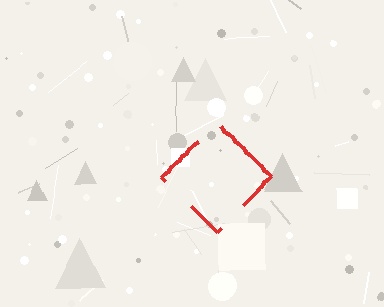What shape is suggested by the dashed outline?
The dashed outline suggests a diamond.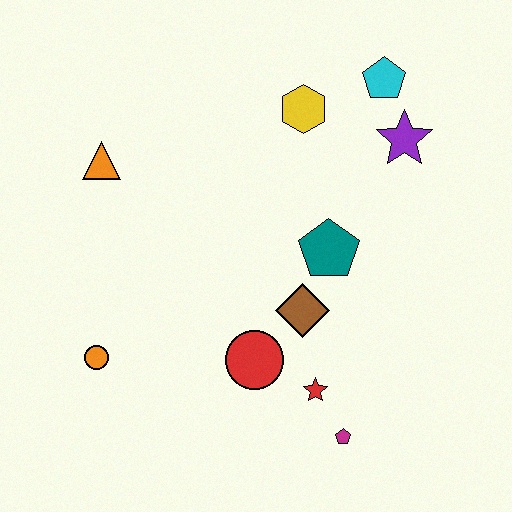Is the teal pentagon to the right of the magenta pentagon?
No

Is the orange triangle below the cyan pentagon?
Yes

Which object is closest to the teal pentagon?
The brown diamond is closest to the teal pentagon.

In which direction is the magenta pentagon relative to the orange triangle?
The magenta pentagon is below the orange triangle.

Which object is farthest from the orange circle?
The cyan pentagon is farthest from the orange circle.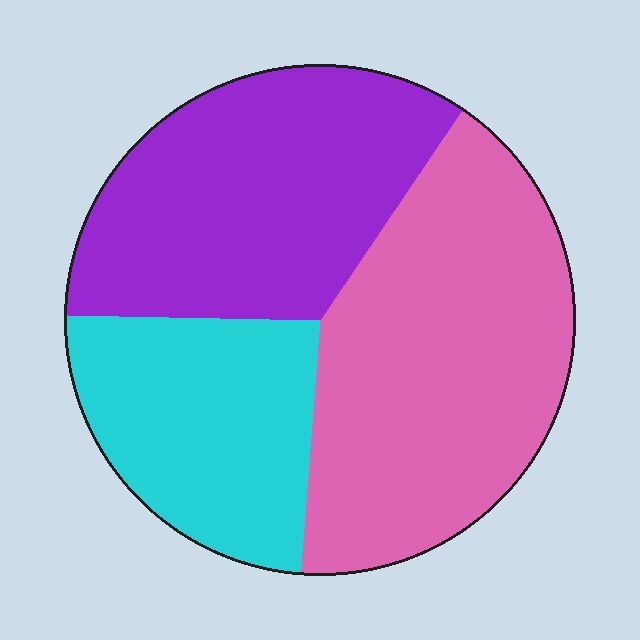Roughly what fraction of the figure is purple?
Purple takes up about one third (1/3) of the figure.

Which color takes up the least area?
Cyan, at roughly 25%.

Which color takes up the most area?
Pink, at roughly 40%.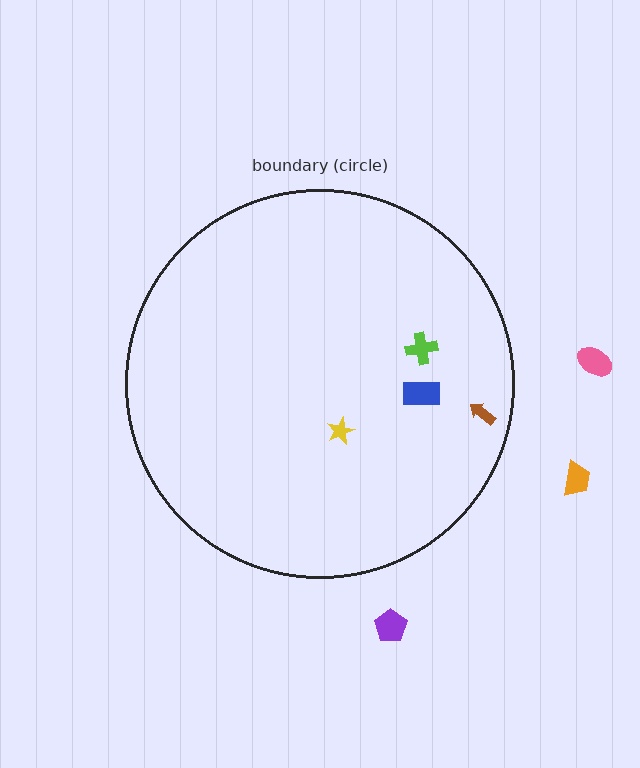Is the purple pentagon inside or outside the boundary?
Outside.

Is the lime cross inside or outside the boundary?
Inside.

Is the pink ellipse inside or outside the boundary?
Outside.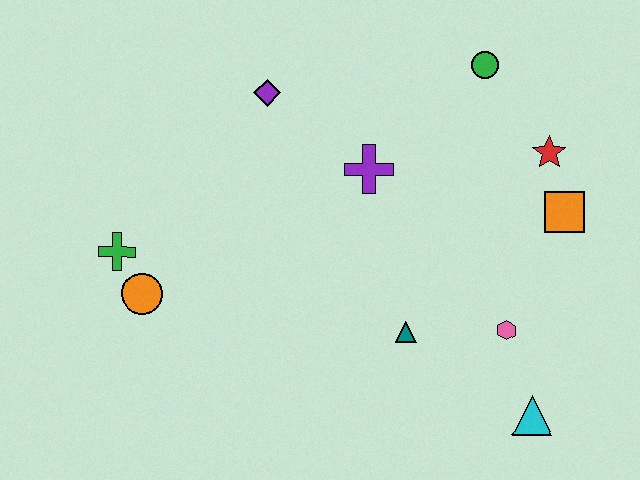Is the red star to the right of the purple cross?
Yes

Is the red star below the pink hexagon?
No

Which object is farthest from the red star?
The green cross is farthest from the red star.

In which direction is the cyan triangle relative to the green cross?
The cyan triangle is to the right of the green cross.